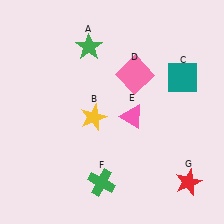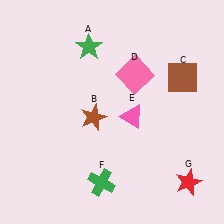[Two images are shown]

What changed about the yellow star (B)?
In Image 1, B is yellow. In Image 2, it changed to brown.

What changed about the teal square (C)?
In Image 1, C is teal. In Image 2, it changed to brown.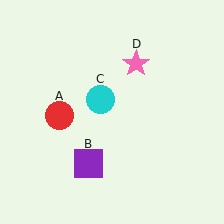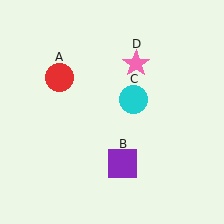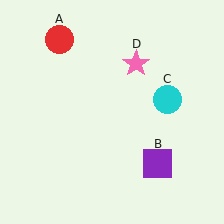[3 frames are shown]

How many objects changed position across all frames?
3 objects changed position: red circle (object A), purple square (object B), cyan circle (object C).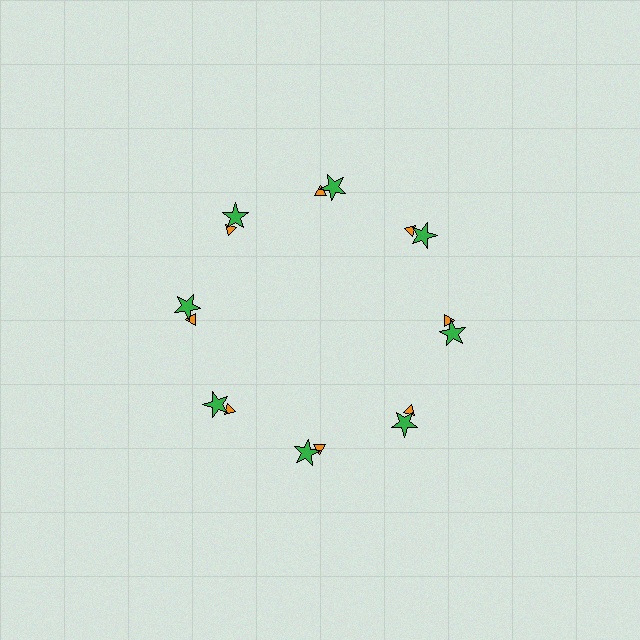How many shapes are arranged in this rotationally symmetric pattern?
There are 16 shapes, arranged in 8 groups of 2.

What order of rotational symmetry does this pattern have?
This pattern has 8-fold rotational symmetry.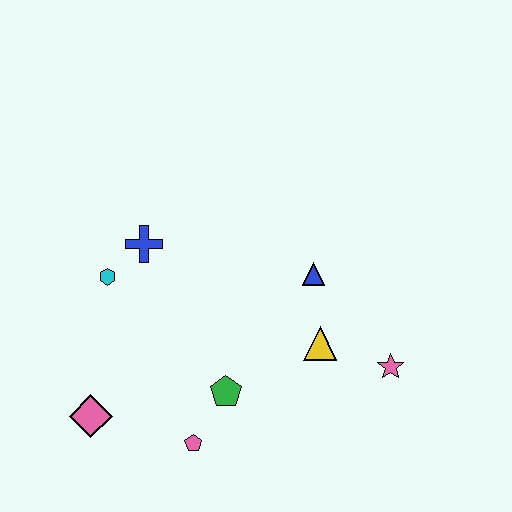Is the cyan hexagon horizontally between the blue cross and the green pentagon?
No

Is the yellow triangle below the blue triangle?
Yes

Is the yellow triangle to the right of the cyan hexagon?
Yes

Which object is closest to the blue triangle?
The yellow triangle is closest to the blue triangle.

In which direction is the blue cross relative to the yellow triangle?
The blue cross is to the left of the yellow triangle.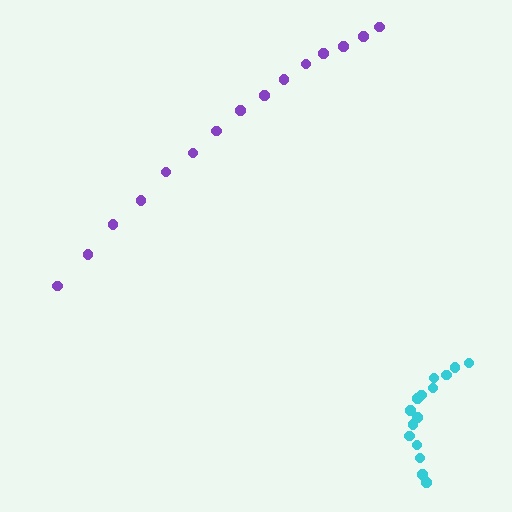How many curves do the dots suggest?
There are 2 distinct paths.